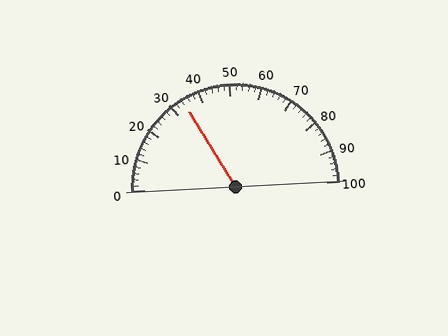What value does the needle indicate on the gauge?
The needle indicates approximately 34.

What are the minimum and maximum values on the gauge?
The gauge ranges from 0 to 100.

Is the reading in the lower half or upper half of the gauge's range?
The reading is in the lower half of the range (0 to 100).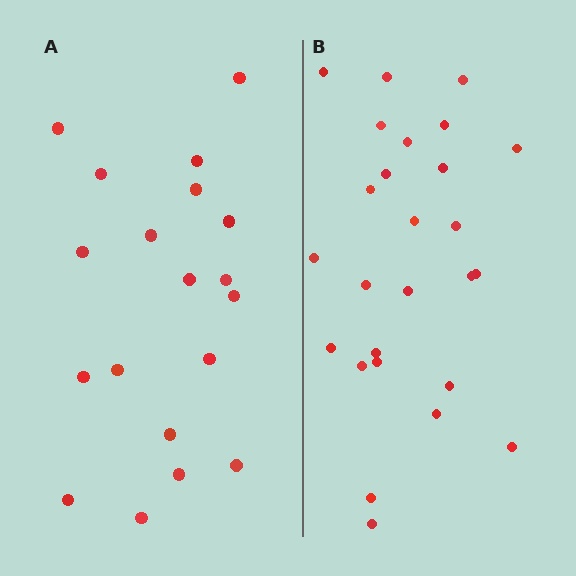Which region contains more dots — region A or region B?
Region B (the right region) has more dots.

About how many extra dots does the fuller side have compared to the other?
Region B has roughly 8 or so more dots than region A.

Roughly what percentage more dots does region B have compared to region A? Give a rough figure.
About 35% more.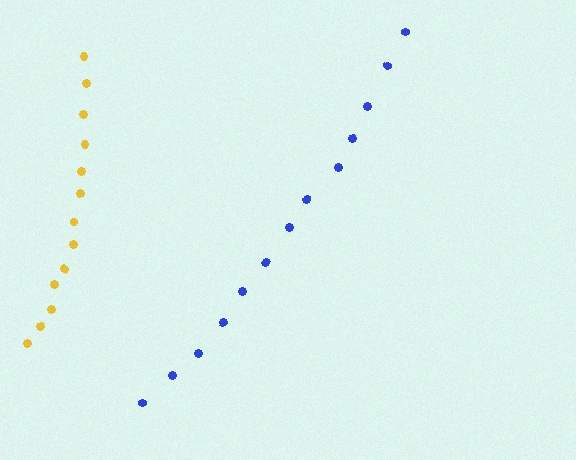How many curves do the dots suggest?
There are 2 distinct paths.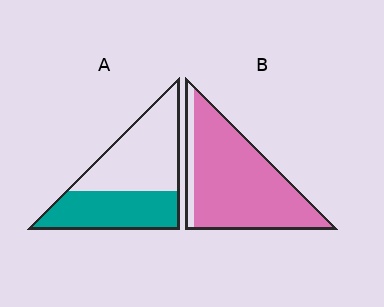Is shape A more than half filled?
No.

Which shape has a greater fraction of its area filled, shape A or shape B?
Shape B.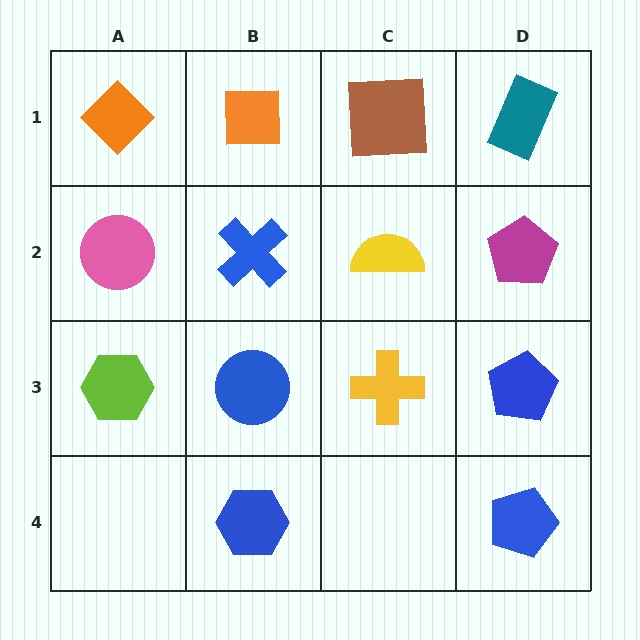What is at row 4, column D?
A blue pentagon.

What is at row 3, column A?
A lime hexagon.